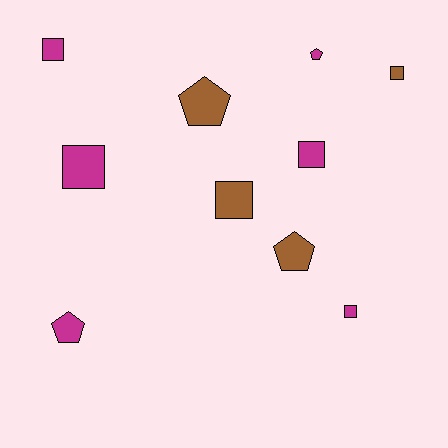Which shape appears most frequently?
Square, with 6 objects.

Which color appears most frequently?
Magenta, with 6 objects.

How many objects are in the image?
There are 10 objects.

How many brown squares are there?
There are 2 brown squares.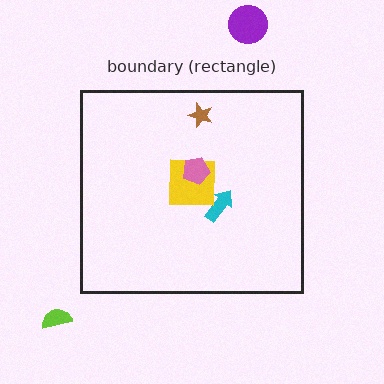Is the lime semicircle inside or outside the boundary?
Outside.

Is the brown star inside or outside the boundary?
Inside.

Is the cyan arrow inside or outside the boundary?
Inside.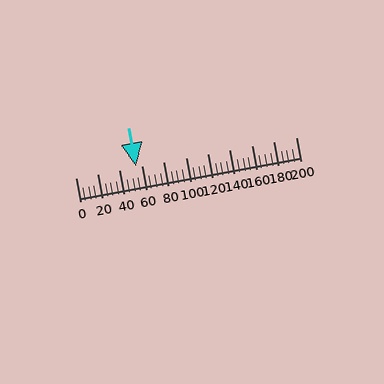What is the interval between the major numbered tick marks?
The major tick marks are spaced 20 units apart.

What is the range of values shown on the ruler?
The ruler shows values from 0 to 200.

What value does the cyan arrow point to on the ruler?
The cyan arrow points to approximately 55.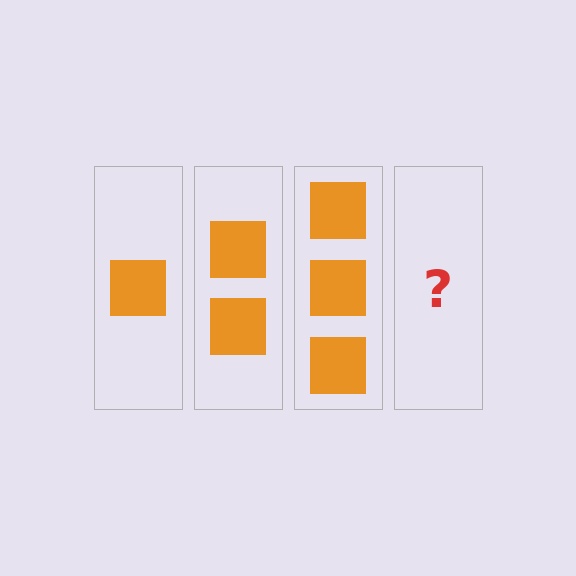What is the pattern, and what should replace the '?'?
The pattern is that each step adds one more square. The '?' should be 4 squares.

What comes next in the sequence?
The next element should be 4 squares.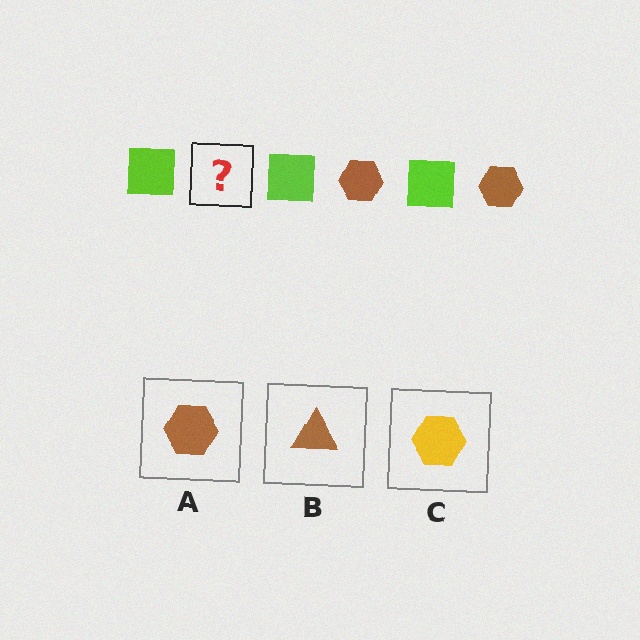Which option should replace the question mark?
Option A.